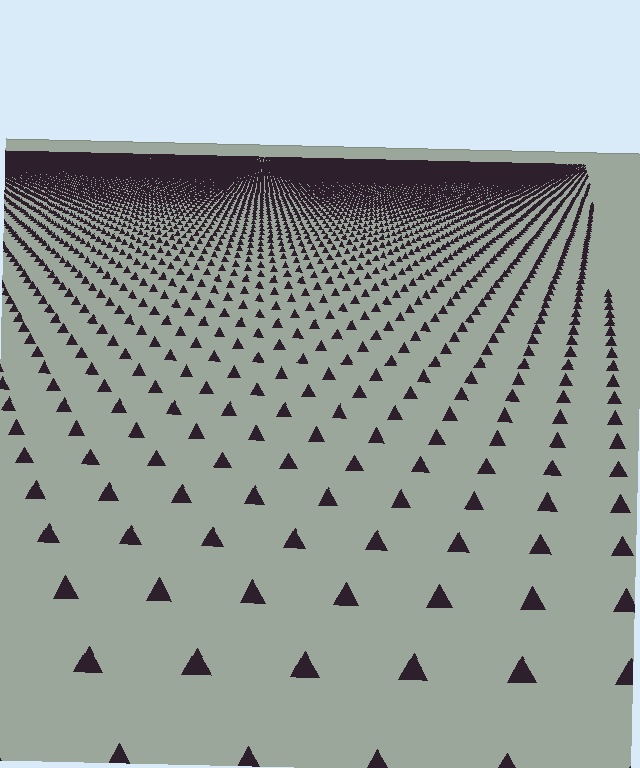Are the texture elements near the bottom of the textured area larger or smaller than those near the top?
Larger. Near the bottom, elements are closer to the viewer and appear at a bigger on-screen size.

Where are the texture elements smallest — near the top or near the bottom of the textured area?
Near the top.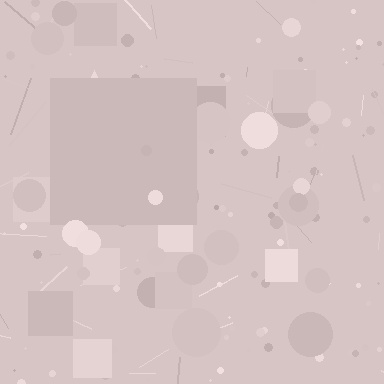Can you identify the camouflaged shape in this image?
The camouflaged shape is a square.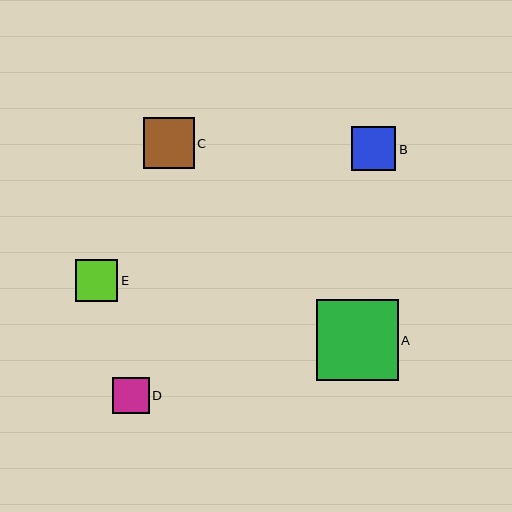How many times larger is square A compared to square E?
Square A is approximately 1.9 times the size of square E.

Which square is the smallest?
Square D is the smallest with a size of approximately 37 pixels.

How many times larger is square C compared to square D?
Square C is approximately 1.4 times the size of square D.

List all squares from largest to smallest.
From largest to smallest: A, C, B, E, D.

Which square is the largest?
Square A is the largest with a size of approximately 81 pixels.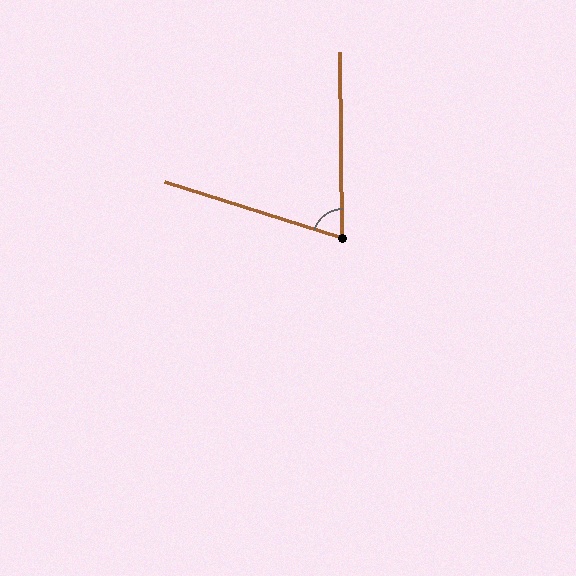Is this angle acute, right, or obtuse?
It is acute.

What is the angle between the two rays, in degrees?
Approximately 72 degrees.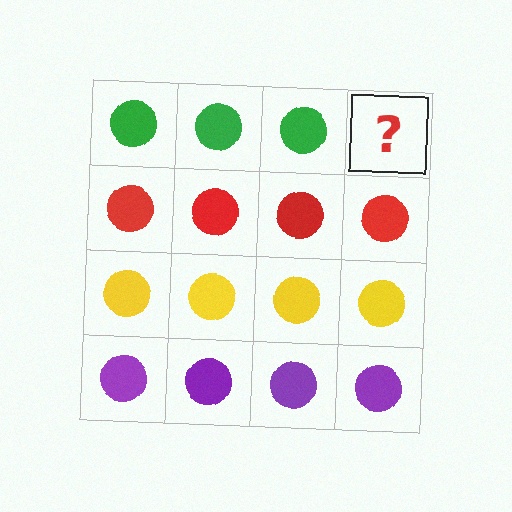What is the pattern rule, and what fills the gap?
The rule is that each row has a consistent color. The gap should be filled with a green circle.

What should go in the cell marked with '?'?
The missing cell should contain a green circle.